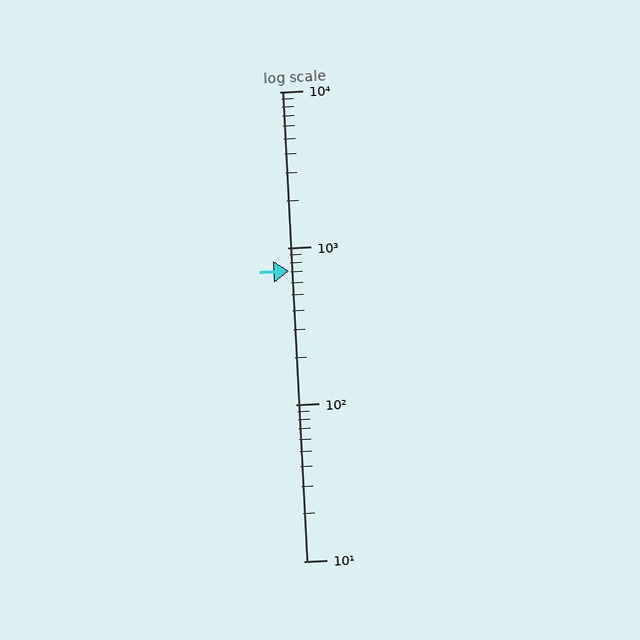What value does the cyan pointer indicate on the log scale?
The pointer indicates approximately 720.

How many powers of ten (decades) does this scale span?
The scale spans 3 decades, from 10 to 10000.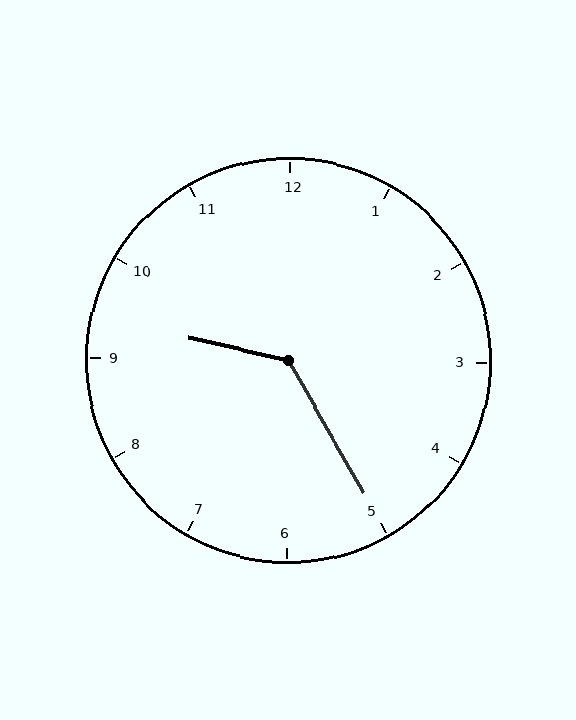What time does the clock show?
9:25.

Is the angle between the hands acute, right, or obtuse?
It is obtuse.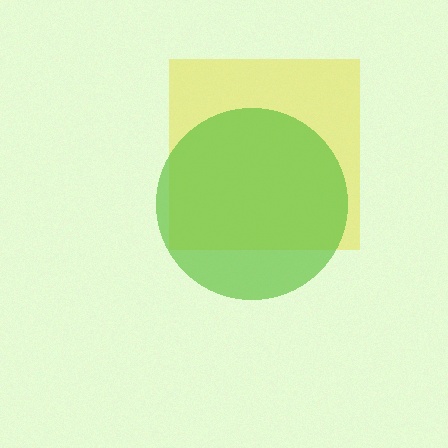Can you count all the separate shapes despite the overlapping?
Yes, there are 2 separate shapes.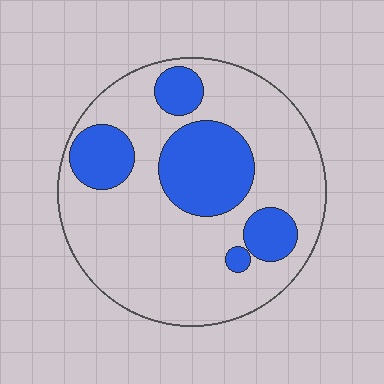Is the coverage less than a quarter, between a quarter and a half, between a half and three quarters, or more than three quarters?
Between a quarter and a half.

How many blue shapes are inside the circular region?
5.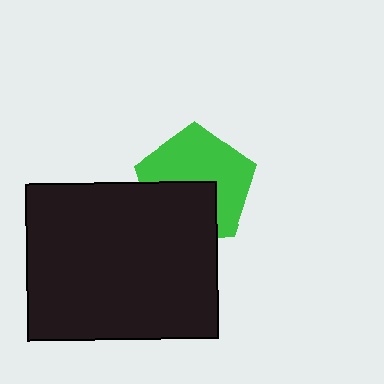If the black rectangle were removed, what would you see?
You would see the complete green pentagon.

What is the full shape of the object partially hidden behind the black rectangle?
The partially hidden object is a green pentagon.